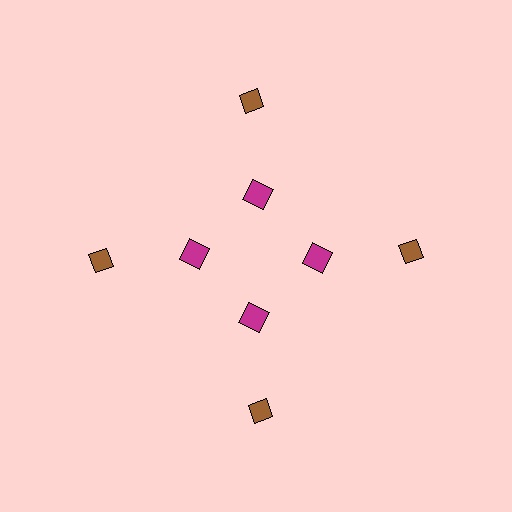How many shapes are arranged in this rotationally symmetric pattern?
There are 8 shapes, arranged in 4 groups of 2.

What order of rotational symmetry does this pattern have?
This pattern has 4-fold rotational symmetry.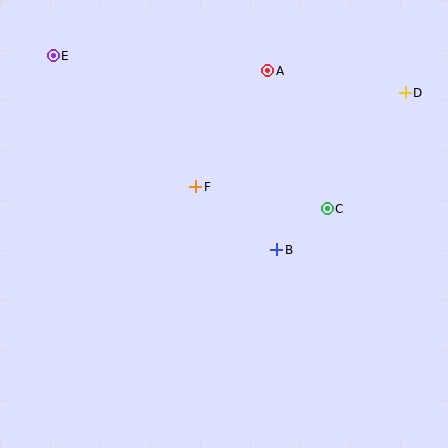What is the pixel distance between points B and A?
The distance between B and A is 179 pixels.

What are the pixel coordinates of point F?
Point F is at (196, 187).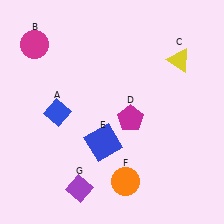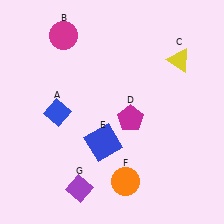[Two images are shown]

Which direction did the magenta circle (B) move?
The magenta circle (B) moved right.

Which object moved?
The magenta circle (B) moved right.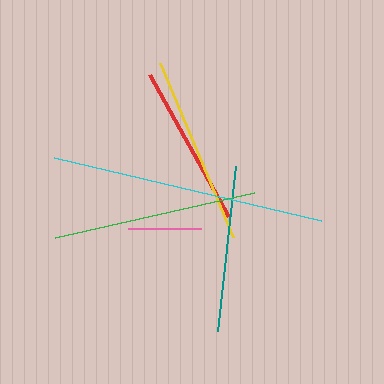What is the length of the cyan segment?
The cyan segment is approximately 274 pixels long.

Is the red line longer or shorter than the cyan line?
The cyan line is longer than the red line.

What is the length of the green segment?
The green segment is approximately 204 pixels long.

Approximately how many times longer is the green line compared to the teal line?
The green line is approximately 1.2 times the length of the teal line.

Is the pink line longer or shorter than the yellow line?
The yellow line is longer than the pink line.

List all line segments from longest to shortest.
From longest to shortest: cyan, green, yellow, teal, red, pink.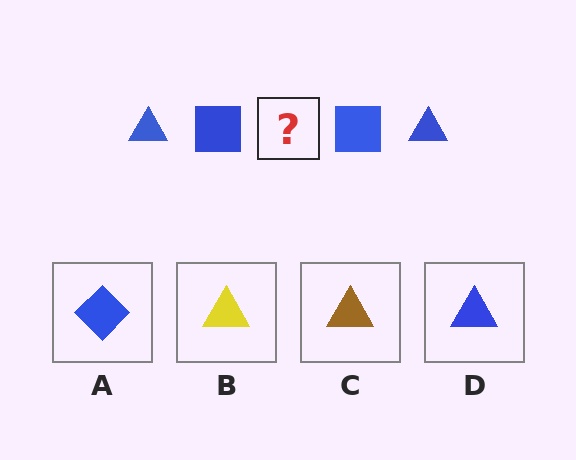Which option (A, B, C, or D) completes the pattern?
D.